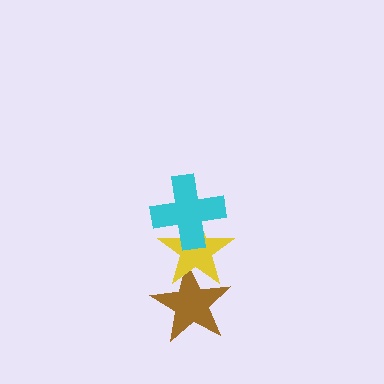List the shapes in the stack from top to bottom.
From top to bottom: the cyan cross, the yellow star, the brown star.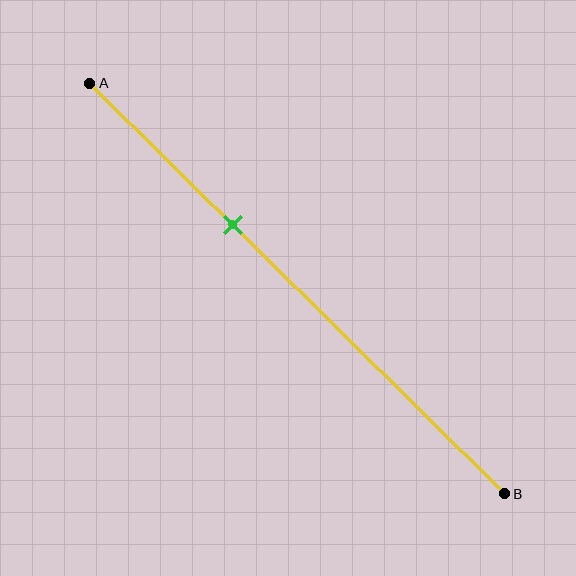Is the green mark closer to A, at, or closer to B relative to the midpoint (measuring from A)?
The green mark is closer to point A than the midpoint of segment AB.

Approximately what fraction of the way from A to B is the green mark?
The green mark is approximately 35% of the way from A to B.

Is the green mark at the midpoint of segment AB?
No, the mark is at about 35% from A, not at the 50% midpoint.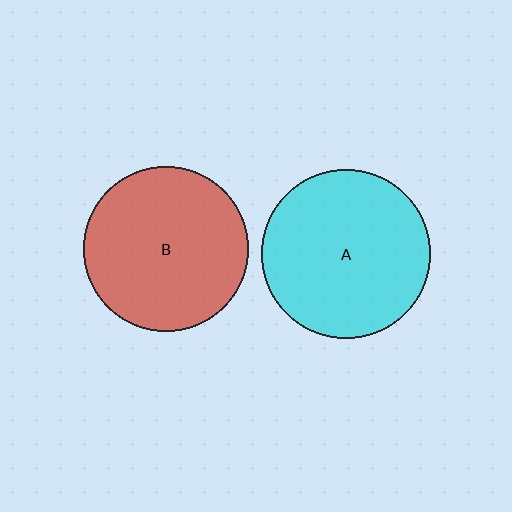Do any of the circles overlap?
No, none of the circles overlap.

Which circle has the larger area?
Circle A (cyan).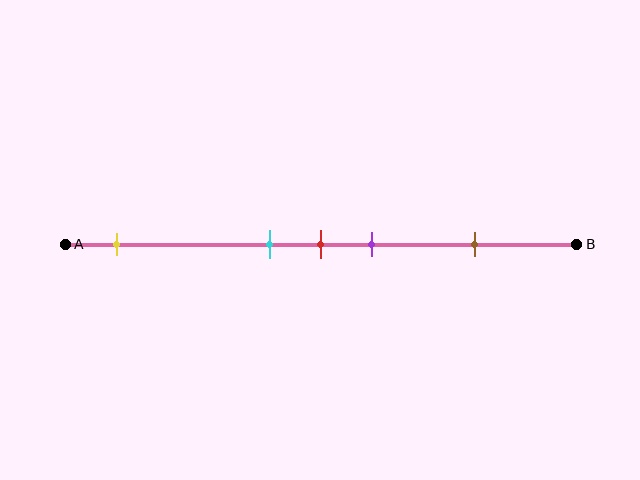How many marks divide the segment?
There are 5 marks dividing the segment.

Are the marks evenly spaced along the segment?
No, the marks are not evenly spaced.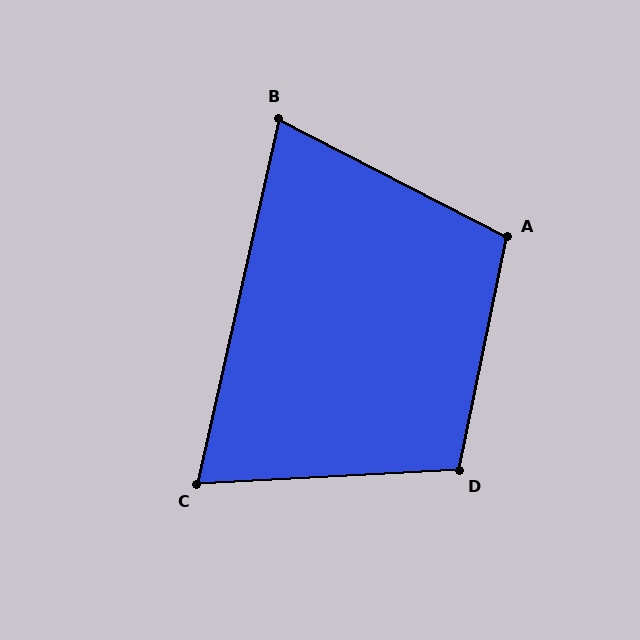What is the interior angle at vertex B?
Approximately 76 degrees (acute).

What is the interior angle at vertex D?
Approximately 104 degrees (obtuse).